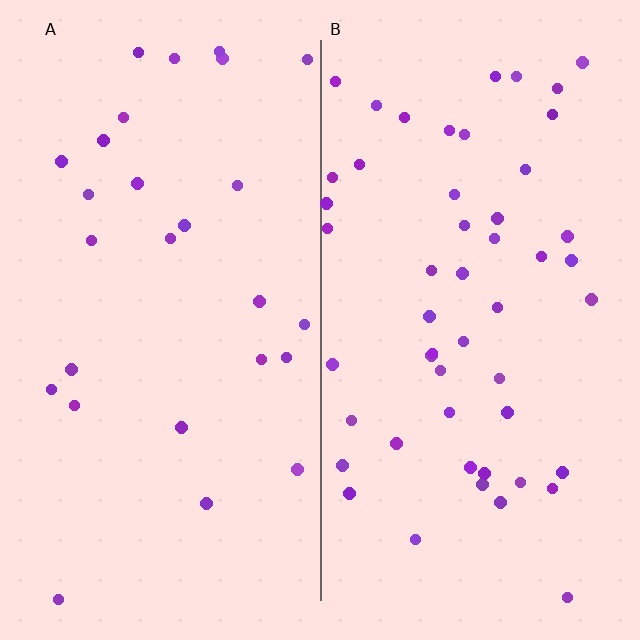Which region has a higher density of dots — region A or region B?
B (the right).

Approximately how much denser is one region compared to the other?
Approximately 1.9× — region B over region A.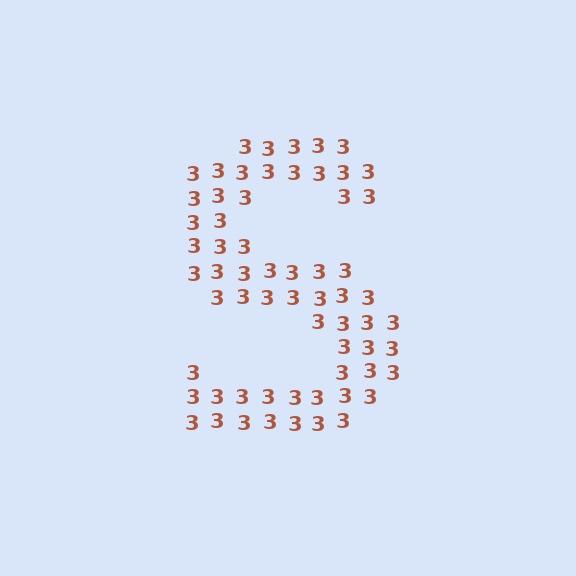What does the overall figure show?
The overall figure shows the letter S.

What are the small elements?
The small elements are digit 3's.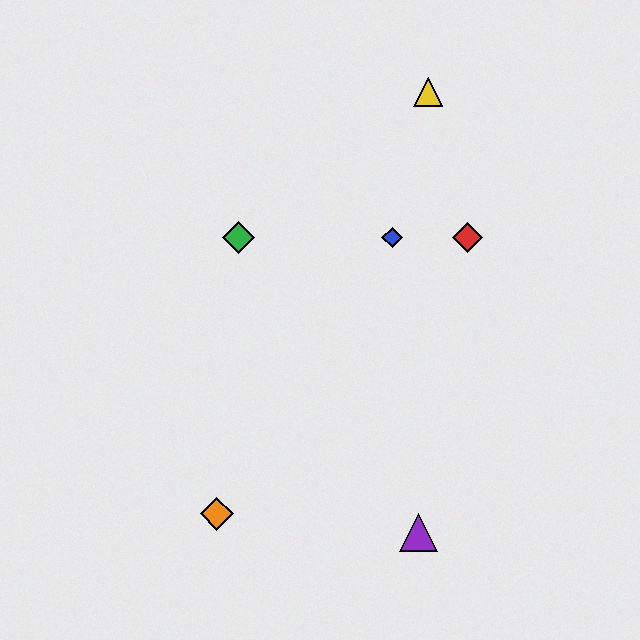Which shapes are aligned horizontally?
The red diamond, the blue diamond, the green diamond are aligned horizontally.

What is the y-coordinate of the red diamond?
The red diamond is at y≈237.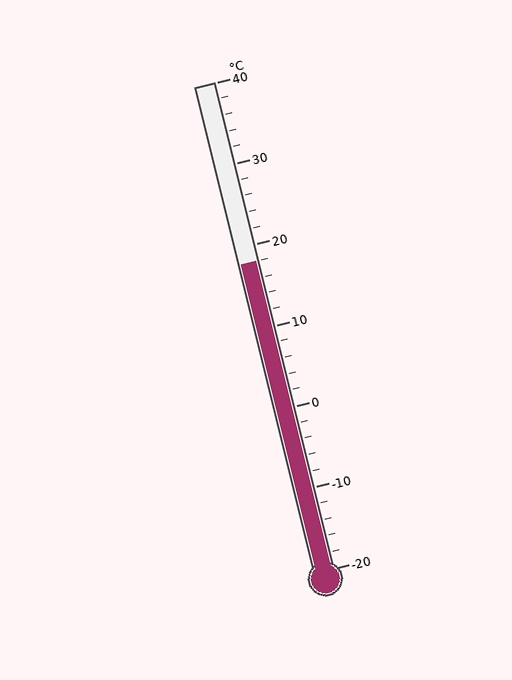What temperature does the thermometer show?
The thermometer shows approximately 18°C.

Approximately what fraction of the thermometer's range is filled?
The thermometer is filled to approximately 65% of its range.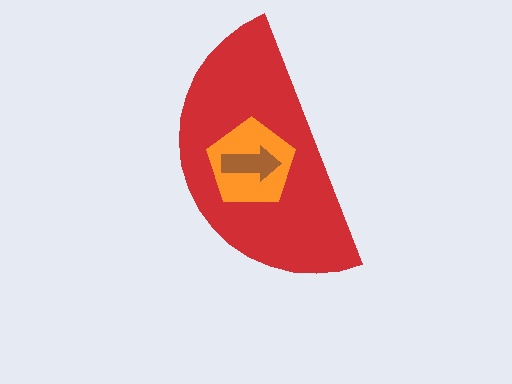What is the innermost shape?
The brown arrow.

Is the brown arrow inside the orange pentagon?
Yes.